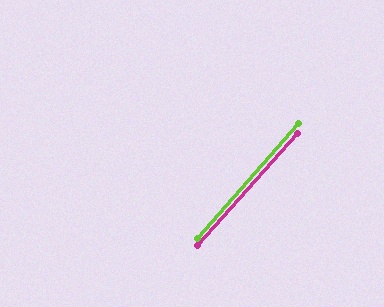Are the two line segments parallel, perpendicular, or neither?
Parallel — their directions differ by only 0.6°.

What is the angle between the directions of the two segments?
Approximately 1 degree.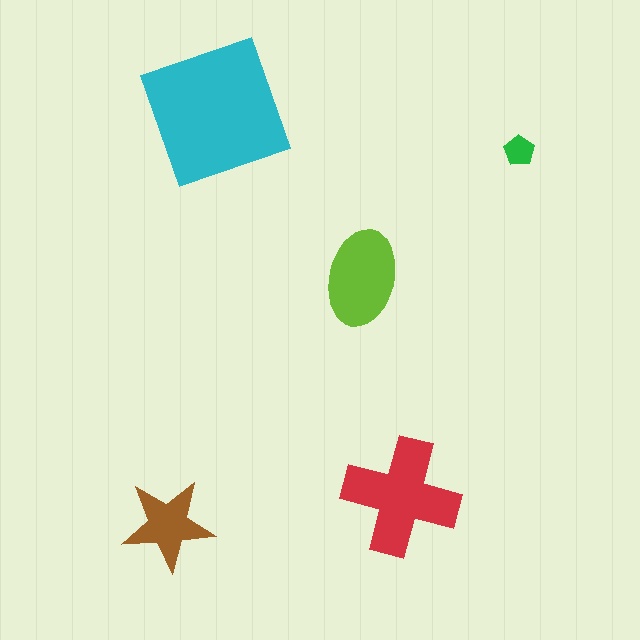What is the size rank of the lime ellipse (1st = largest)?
3rd.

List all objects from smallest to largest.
The green pentagon, the brown star, the lime ellipse, the red cross, the cyan square.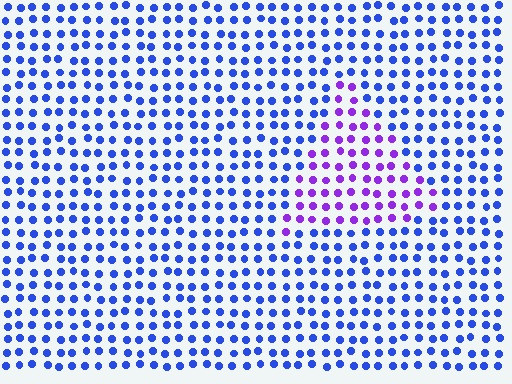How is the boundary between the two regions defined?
The boundary is defined purely by a slight shift in hue (about 46 degrees). Spacing, size, and orientation are identical on both sides.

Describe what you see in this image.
The image is filled with small blue elements in a uniform arrangement. A triangle-shaped region is visible where the elements are tinted to a slightly different hue, forming a subtle color boundary.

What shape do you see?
I see a triangle.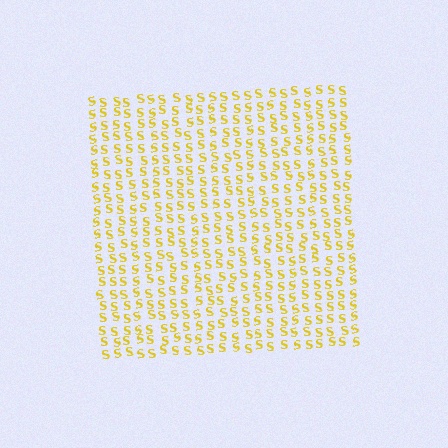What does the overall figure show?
The overall figure shows a square.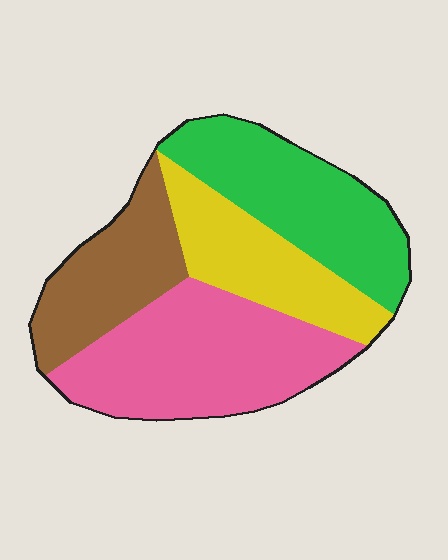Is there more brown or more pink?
Pink.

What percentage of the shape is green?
Green takes up about one quarter (1/4) of the shape.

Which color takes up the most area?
Pink, at roughly 35%.